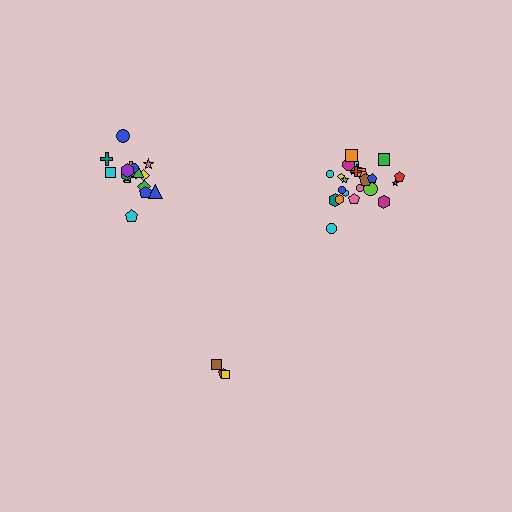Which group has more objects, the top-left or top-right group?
The top-right group.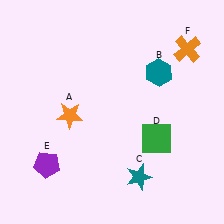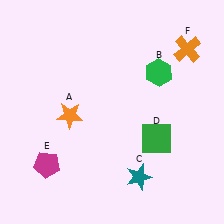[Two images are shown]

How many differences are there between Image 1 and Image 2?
There are 2 differences between the two images.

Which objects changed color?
B changed from teal to green. E changed from purple to magenta.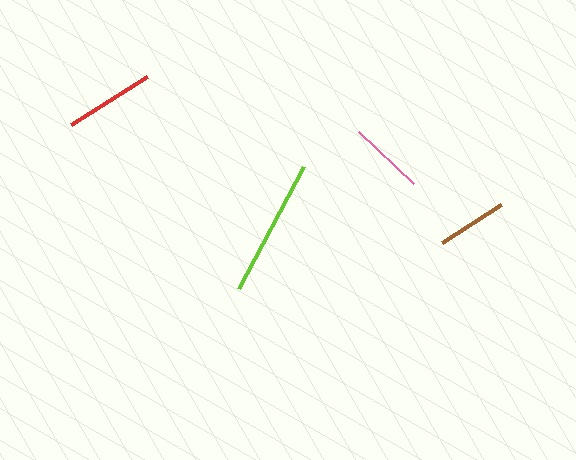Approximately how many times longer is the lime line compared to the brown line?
The lime line is approximately 2.0 times the length of the brown line.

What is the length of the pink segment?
The pink segment is approximately 75 pixels long.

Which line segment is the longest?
The lime line is the longest at approximately 138 pixels.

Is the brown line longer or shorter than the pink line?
The pink line is longer than the brown line.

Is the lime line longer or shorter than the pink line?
The lime line is longer than the pink line.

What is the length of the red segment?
The red segment is approximately 90 pixels long.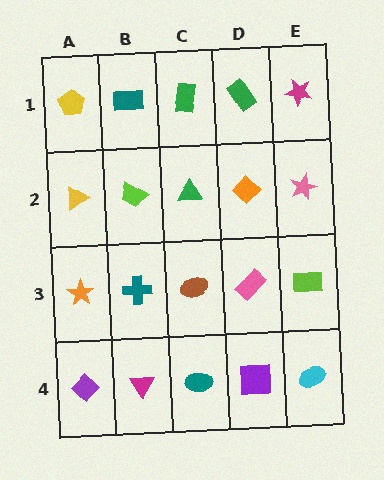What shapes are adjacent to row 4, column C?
A brown ellipse (row 3, column C), a magenta triangle (row 4, column B), a purple square (row 4, column D).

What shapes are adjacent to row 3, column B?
A lime trapezoid (row 2, column B), a magenta triangle (row 4, column B), an orange star (row 3, column A), a brown ellipse (row 3, column C).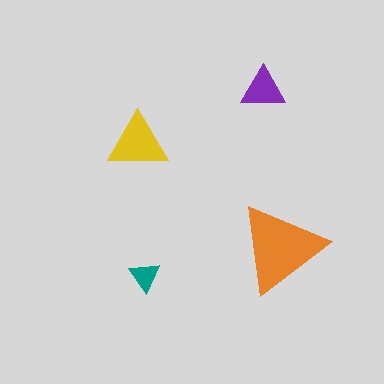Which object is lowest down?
The teal triangle is bottommost.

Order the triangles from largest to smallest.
the orange one, the yellow one, the purple one, the teal one.